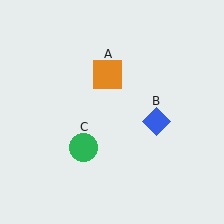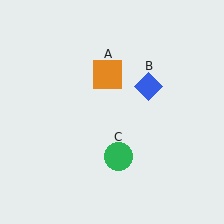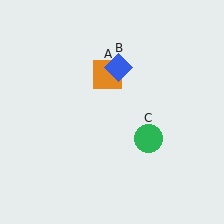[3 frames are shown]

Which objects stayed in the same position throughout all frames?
Orange square (object A) remained stationary.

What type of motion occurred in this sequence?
The blue diamond (object B), green circle (object C) rotated counterclockwise around the center of the scene.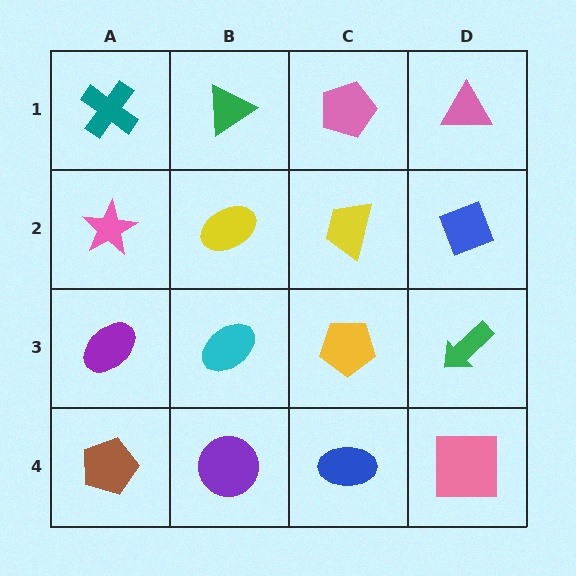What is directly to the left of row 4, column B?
A brown pentagon.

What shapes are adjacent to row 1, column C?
A yellow trapezoid (row 2, column C), a green triangle (row 1, column B), a pink triangle (row 1, column D).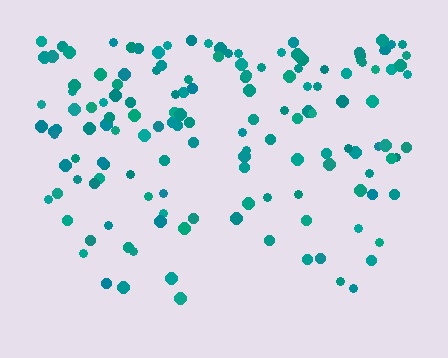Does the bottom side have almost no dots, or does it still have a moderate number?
Still a moderate number, just noticeably fewer than the top.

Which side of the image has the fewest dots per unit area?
The bottom.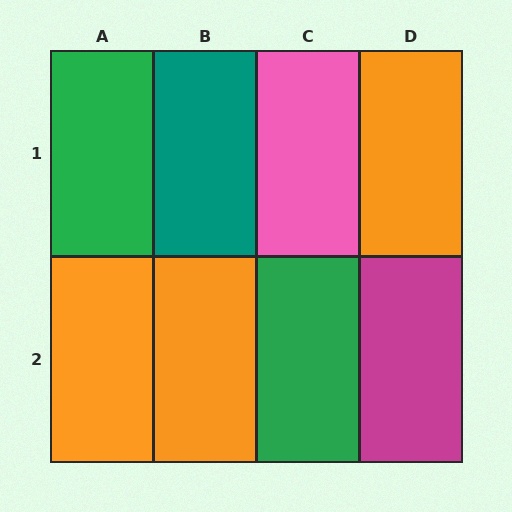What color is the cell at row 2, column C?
Green.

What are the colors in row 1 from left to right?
Green, teal, pink, orange.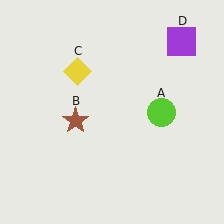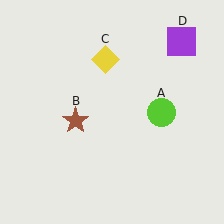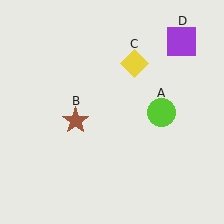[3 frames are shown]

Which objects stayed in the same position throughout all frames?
Lime circle (object A) and brown star (object B) and purple square (object D) remained stationary.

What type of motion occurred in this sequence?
The yellow diamond (object C) rotated clockwise around the center of the scene.